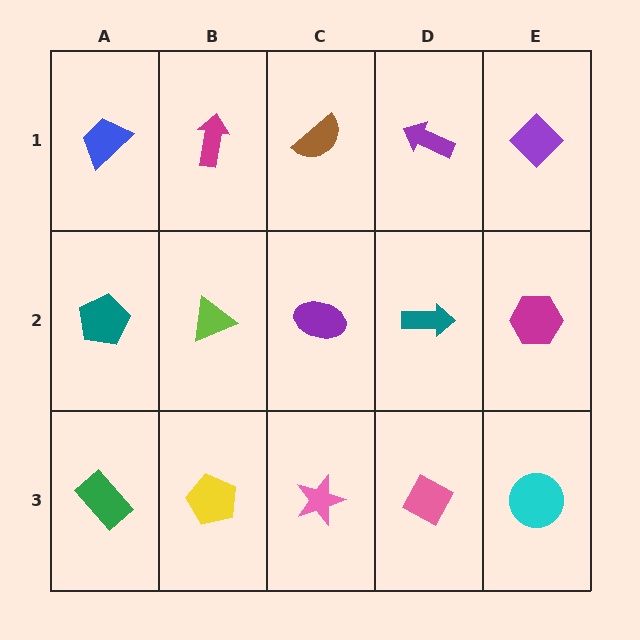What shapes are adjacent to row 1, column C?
A purple ellipse (row 2, column C), a magenta arrow (row 1, column B), a purple arrow (row 1, column D).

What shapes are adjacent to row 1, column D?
A teal arrow (row 2, column D), a brown semicircle (row 1, column C), a purple diamond (row 1, column E).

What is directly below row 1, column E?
A magenta hexagon.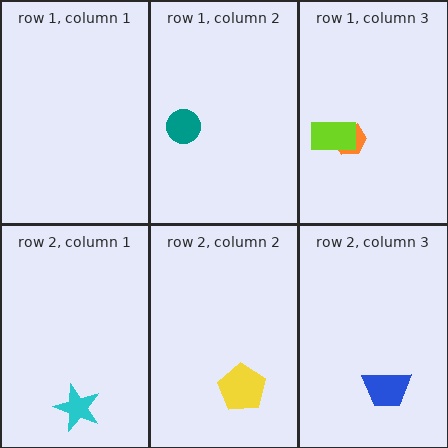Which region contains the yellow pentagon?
The row 2, column 2 region.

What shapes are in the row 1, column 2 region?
The teal circle.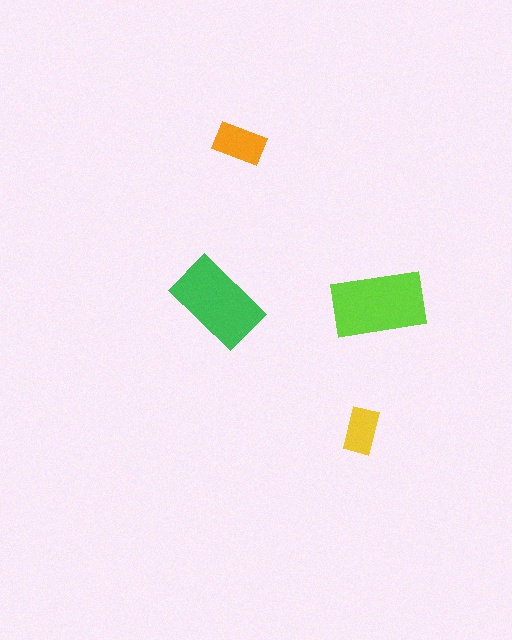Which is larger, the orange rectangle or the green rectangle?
The green one.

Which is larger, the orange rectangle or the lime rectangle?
The lime one.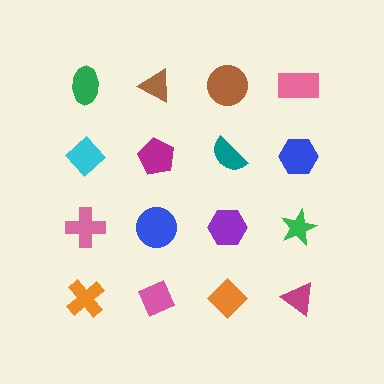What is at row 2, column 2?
A magenta pentagon.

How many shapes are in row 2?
4 shapes.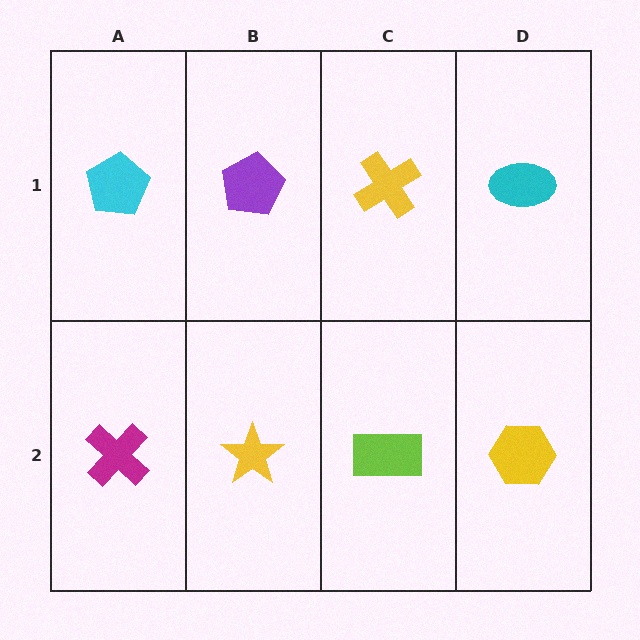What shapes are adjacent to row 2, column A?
A cyan pentagon (row 1, column A), a yellow star (row 2, column B).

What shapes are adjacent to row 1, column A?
A magenta cross (row 2, column A), a purple pentagon (row 1, column B).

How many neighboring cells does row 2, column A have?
2.